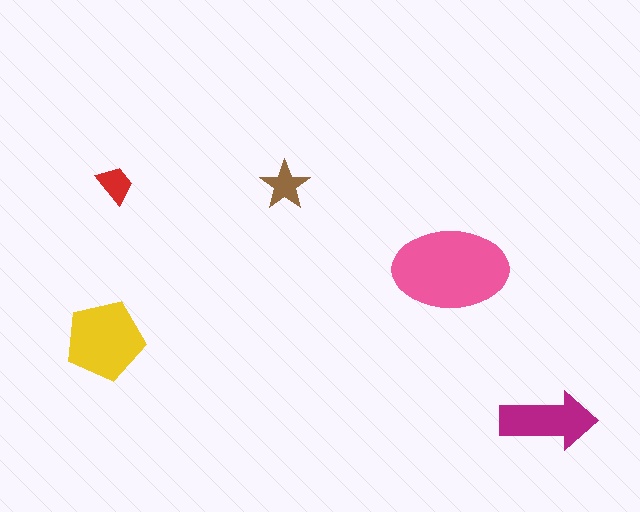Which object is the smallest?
The red trapezoid.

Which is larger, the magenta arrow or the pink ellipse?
The pink ellipse.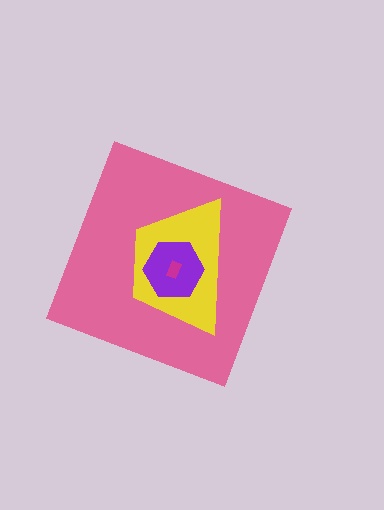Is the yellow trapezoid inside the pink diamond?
Yes.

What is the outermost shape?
The pink diamond.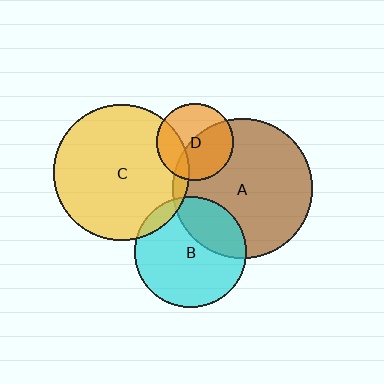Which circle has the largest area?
Circle A (brown).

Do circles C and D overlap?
Yes.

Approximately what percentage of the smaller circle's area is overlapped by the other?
Approximately 25%.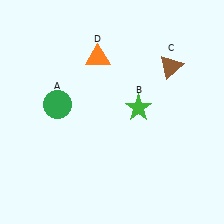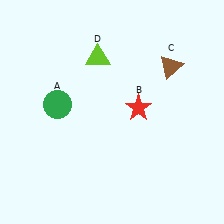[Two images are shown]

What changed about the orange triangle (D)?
In Image 1, D is orange. In Image 2, it changed to lime.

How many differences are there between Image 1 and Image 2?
There are 2 differences between the two images.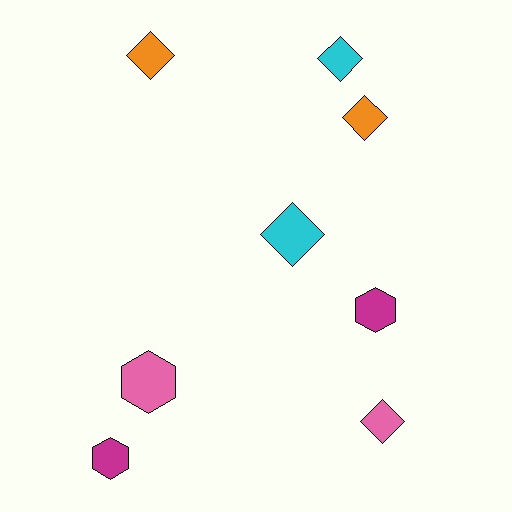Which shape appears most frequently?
Diamond, with 5 objects.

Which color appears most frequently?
Orange, with 2 objects.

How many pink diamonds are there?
There is 1 pink diamond.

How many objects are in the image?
There are 8 objects.